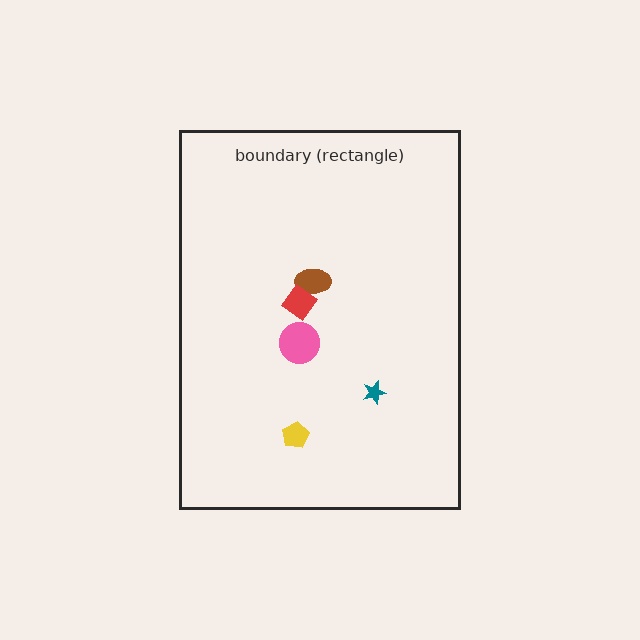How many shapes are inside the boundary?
5 inside, 0 outside.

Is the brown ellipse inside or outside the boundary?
Inside.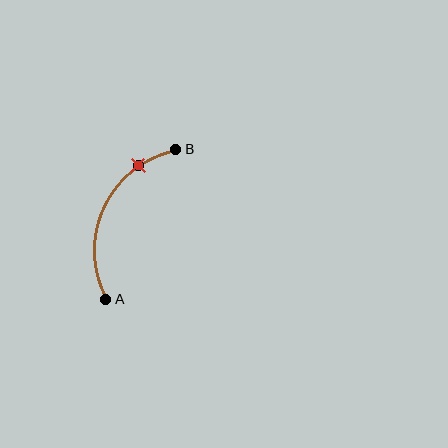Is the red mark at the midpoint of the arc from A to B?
No. The red mark lies on the arc but is closer to endpoint B. The arc midpoint would be at the point on the curve equidistant along the arc from both A and B.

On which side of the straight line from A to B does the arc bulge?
The arc bulges to the left of the straight line connecting A and B.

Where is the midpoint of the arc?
The arc midpoint is the point on the curve farthest from the straight line joining A and B. It sits to the left of that line.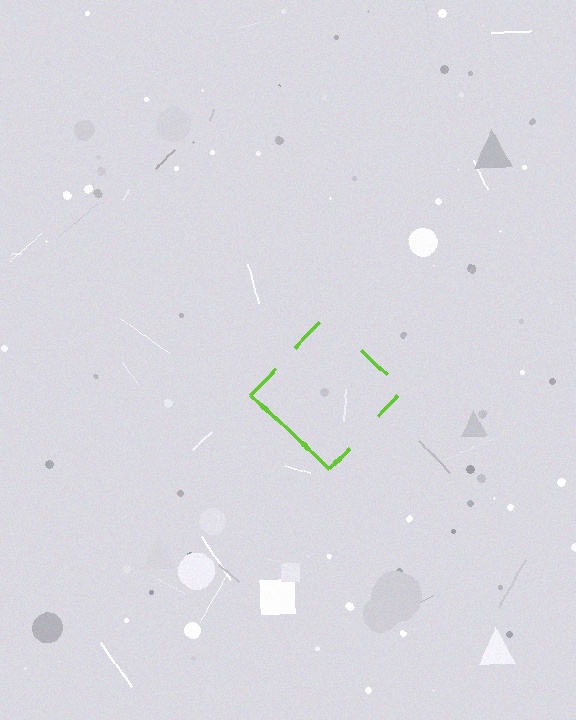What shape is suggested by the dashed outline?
The dashed outline suggests a diamond.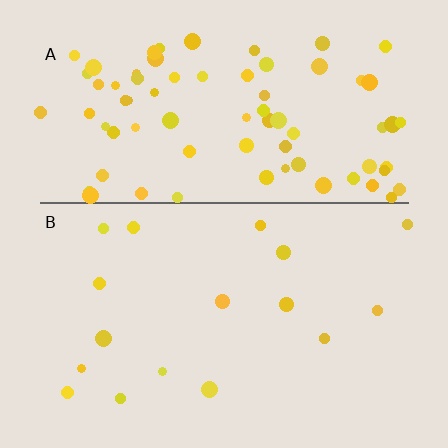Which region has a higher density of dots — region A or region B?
A (the top).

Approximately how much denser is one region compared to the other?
Approximately 4.6× — region A over region B.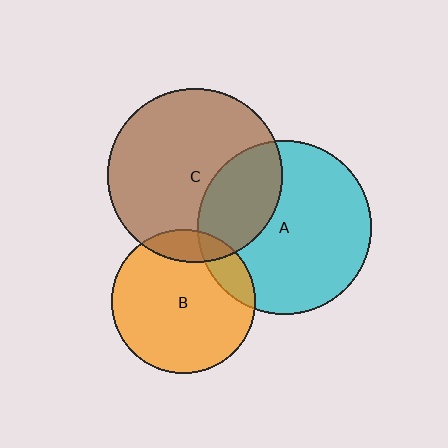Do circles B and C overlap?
Yes.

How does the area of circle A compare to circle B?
Approximately 1.5 times.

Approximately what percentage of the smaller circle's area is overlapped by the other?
Approximately 15%.